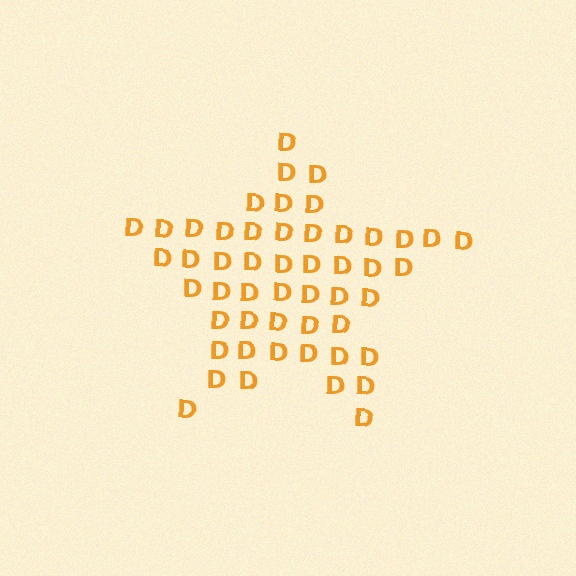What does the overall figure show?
The overall figure shows a star.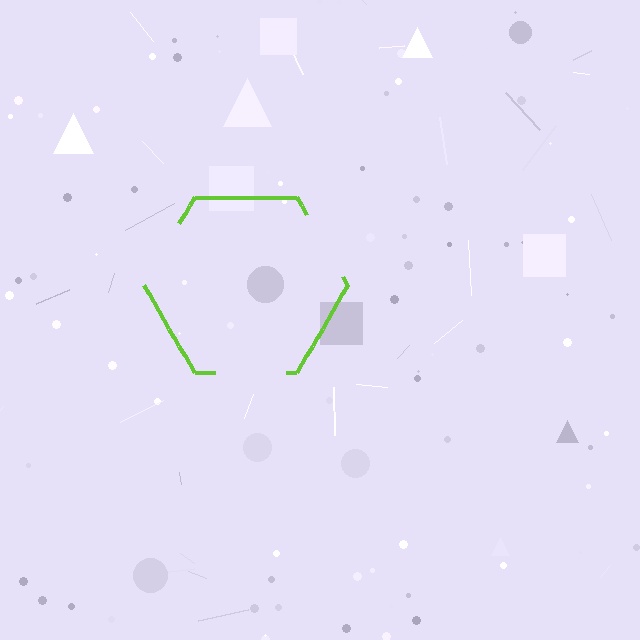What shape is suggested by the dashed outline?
The dashed outline suggests a hexagon.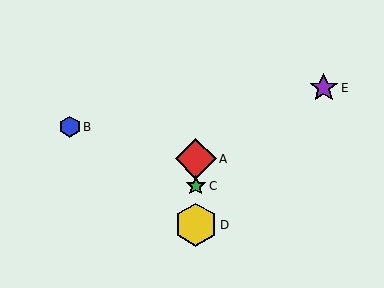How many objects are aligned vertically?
3 objects (A, C, D) are aligned vertically.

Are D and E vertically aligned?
No, D is at x≈196 and E is at x≈324.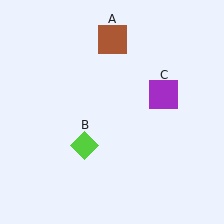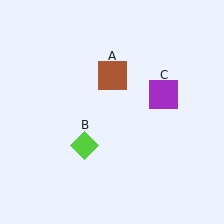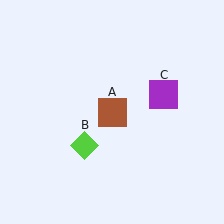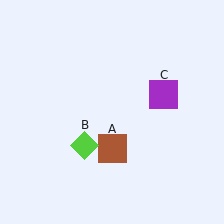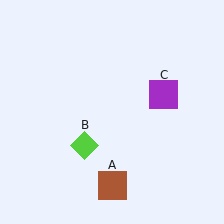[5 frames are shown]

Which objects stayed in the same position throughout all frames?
Lime diamond (object B) and purple square (object C) remained stationary.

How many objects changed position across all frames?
1 object changed position: brown square (object A).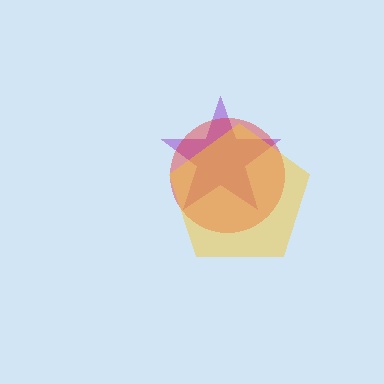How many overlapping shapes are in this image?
There are 3 overlapping shapes in the image.